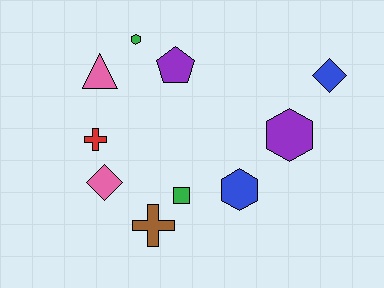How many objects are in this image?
There are 10 objects.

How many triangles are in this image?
There is 1 triangle.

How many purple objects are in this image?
There are 2 purple objects.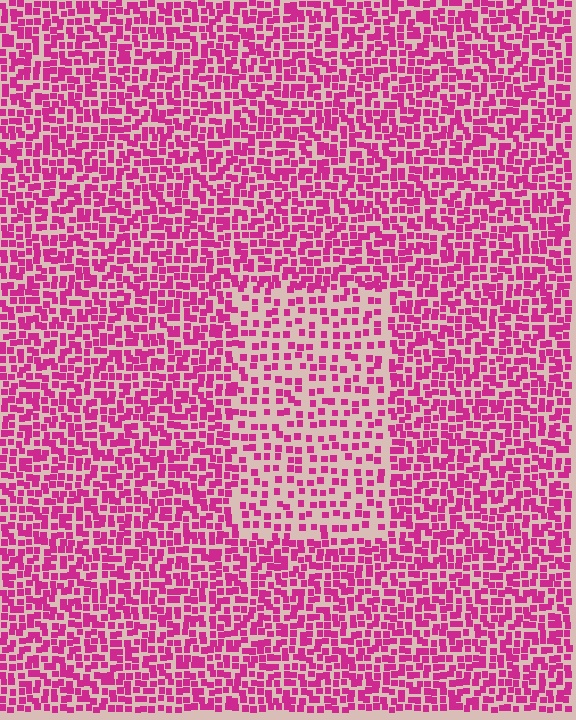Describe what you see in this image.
The image contains small magenta elements arranged at two different densities. A rectangle-shaped region is visible where the elements are less densely packed than the surrounding area.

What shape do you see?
I see a rectangle.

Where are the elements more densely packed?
The elements are more densely packed outside the rectangle boundary.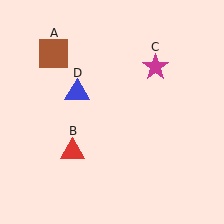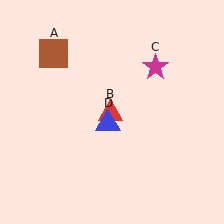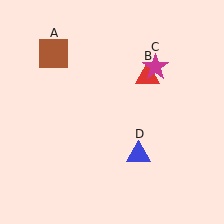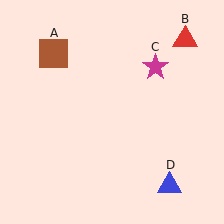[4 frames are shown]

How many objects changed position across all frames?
2 objects changed position: red triangle (object B), blue triangle (object D).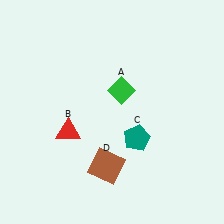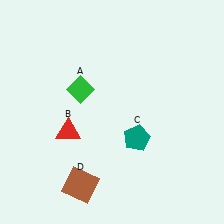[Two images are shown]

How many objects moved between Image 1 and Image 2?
2 objects moved between the two images.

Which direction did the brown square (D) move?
The brown square (D) moved left.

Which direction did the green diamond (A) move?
The green diamond (A) moved left.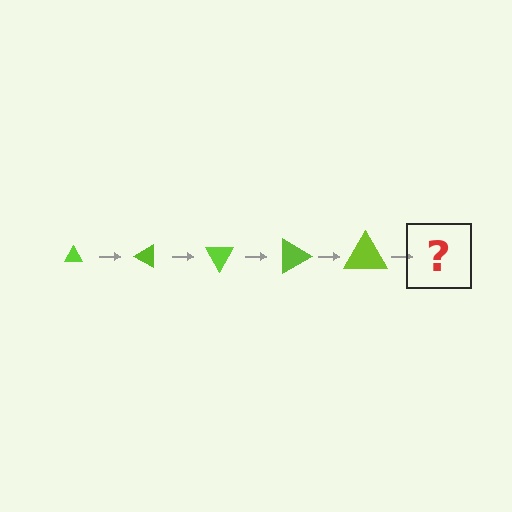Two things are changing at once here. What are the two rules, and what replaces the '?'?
The two rules are that the triangle grows larger each step and it rotates 30 degrees each step. The '?' should be a triangle, larger than the previous one and rotated 150 degrees from the start.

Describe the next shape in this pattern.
It should be a triangle, larger than the previous one and rotated 150 degrees from the start.